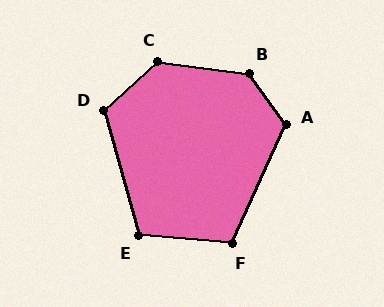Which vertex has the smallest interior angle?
F, at approximately 110 degrees.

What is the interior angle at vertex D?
Approximately 117 degrees (obtuse).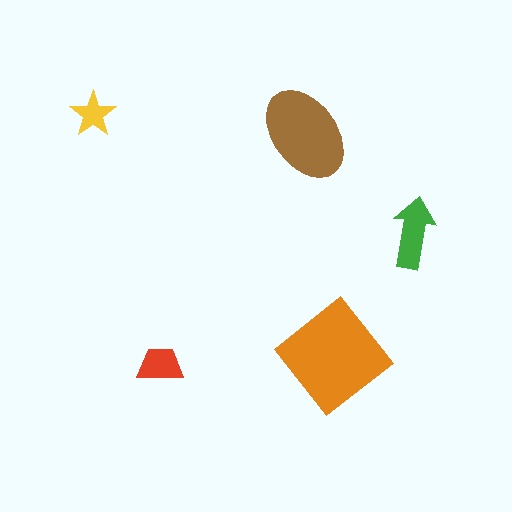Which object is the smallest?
The yellow star.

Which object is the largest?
The orange diamond.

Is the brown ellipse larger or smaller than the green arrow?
Larger.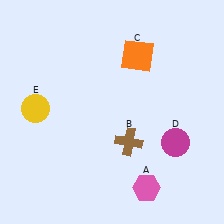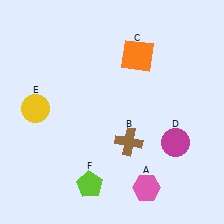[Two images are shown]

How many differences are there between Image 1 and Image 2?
There is 1 difference between the two images.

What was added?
A lime pentagon (F) was added in Image 2.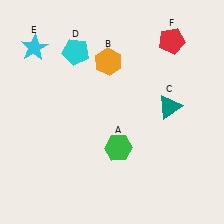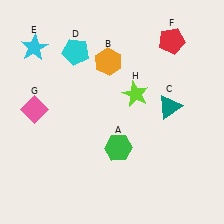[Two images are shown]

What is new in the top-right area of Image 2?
A lime star (H) was added in the top-right area of Image 2.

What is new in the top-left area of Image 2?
A pink diamond (G) was added in the top-left area of Image 2.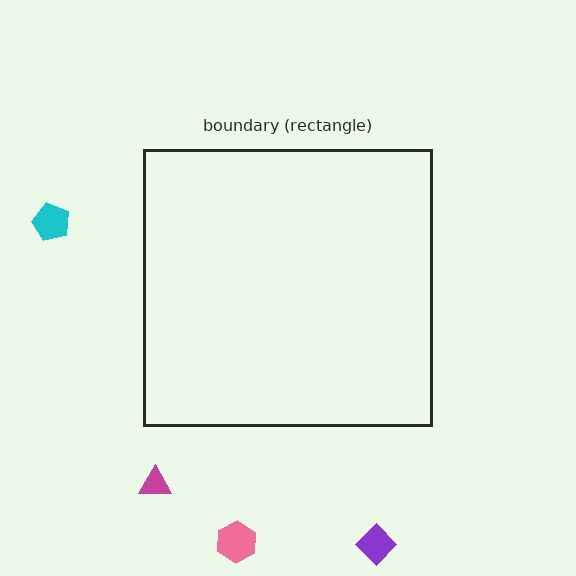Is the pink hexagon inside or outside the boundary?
Outside.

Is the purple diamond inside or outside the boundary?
Outside.